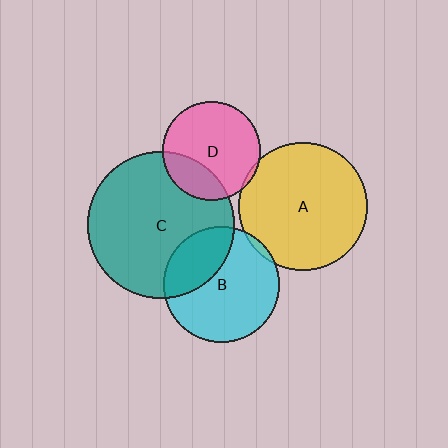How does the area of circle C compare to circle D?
Approximately 2.2 times.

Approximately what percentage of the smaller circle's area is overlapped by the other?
Approximately 5%.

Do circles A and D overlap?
Yes.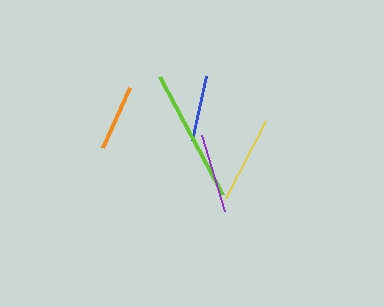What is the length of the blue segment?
The blue segment is approximately 66 pixels long.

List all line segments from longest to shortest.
From longest to shortest: lime, yellow, purple, blue, orange.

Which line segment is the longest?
The lime line is the longest at approximately 134 pixels.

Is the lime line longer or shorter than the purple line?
The lime line is longer than the purple line.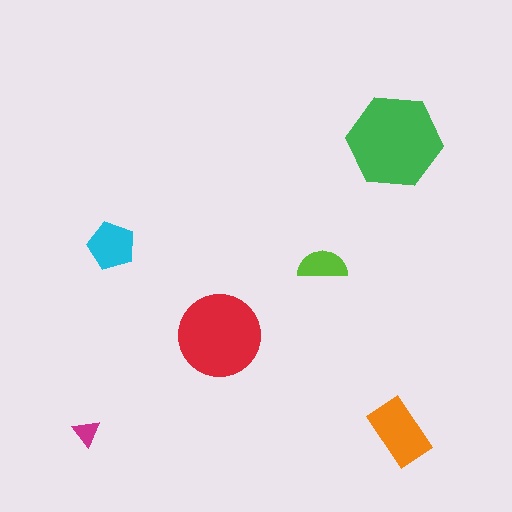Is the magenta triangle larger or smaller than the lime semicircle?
Smaller.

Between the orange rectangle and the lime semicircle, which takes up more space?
The orange rectangle.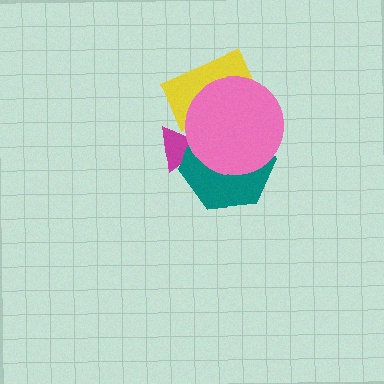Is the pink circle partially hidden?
No, no other shape covers it.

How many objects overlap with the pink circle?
3 objects overlap with the pink circle.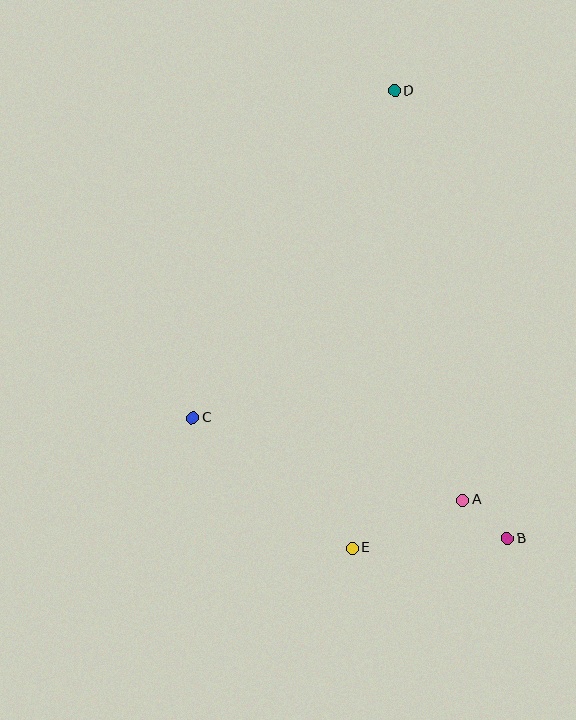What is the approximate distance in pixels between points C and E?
The distance between C and E is approximately 206 pixels.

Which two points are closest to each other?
Points A and B are closest to each other.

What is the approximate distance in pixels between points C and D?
The distance between C and D is approximately 384 pixels.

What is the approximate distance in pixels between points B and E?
The distance between B and E is approximately 156 pixels.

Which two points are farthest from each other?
Points B and D are farthest from each other.